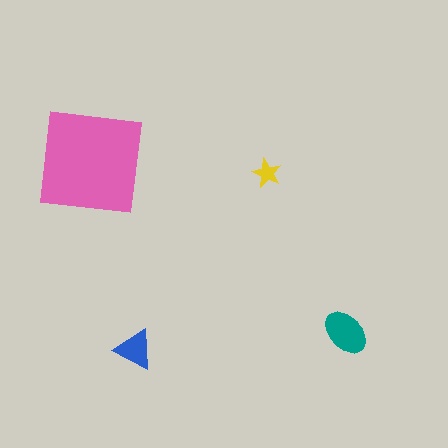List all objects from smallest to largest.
The yellow star, the blue triangle, the teal ellipse, the pink square.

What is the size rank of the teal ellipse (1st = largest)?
2nd.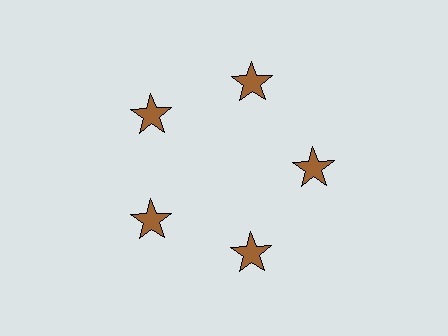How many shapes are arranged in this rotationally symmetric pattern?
There are 5 shapes, arranged in 5 groups of 1.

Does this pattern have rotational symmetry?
Yes, this pattern has 5-fold rotational symmetry. It looks the same after rotating 72 degrees around the center.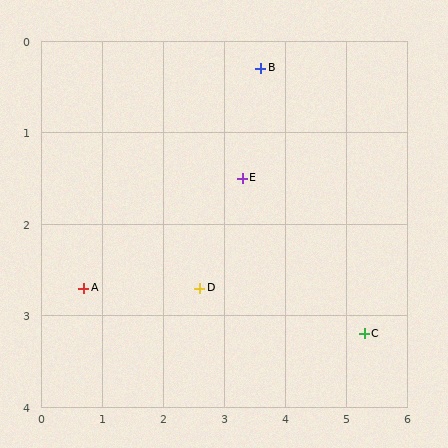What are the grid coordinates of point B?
Point B is at approximately (3.6, 0.3).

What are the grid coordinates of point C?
Point C is at approximately (5.3, 3.2).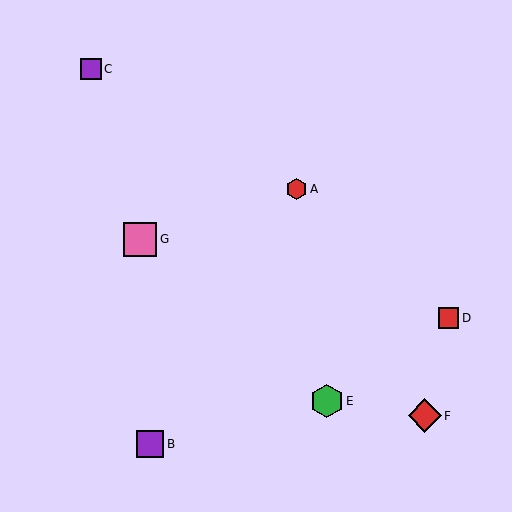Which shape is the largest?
The pink square (labeled G) is the largest.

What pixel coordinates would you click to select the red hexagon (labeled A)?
Click at (296, 189) to select the red hexagon A.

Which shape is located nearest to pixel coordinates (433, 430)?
The red diamond (labeled F) at (425, 416) is nearest to that location.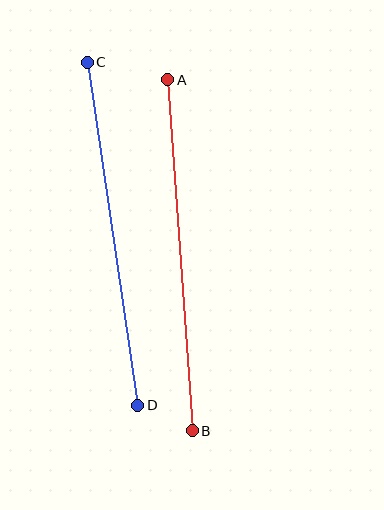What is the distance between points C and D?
The distance is approximately 346 pixels.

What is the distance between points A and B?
The distance is approximately 352 pixels.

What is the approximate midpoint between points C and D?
The midpoint is at approximately (112, 234) pixels.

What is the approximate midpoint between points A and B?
The midpoint is at approximately (180, 255) pixels.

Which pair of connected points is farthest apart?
Points A and B are farthest apart.